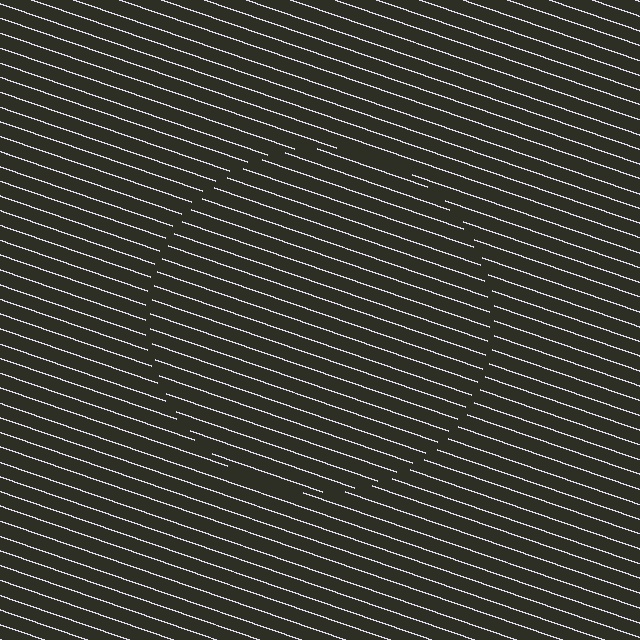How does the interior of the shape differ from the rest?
The interior of the shape contains the same grating, shifted by half a period — the contour is defined by the phase discontinuity where line-ends from the inner and outer gratings abut.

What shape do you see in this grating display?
An illusory circle. The interior of the shape contains the same grating, shifted by half a period — the contour is defined by the phase discontinuity where line-ends from the inner and outer gratings abut.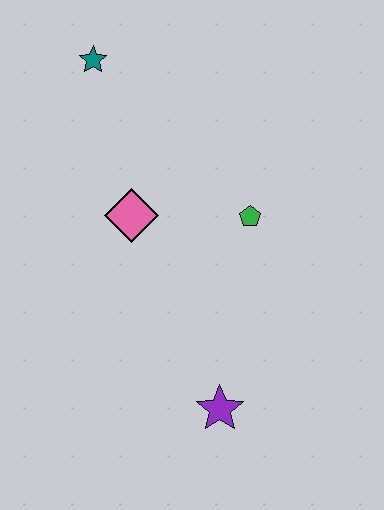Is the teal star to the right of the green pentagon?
No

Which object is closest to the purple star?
The green pentagon is closest to the purple star.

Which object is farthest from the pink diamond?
The purple star is farthest from the pink diamond.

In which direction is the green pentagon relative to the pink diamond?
The green pentagon is to the right of the pink diamond.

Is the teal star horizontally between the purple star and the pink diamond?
No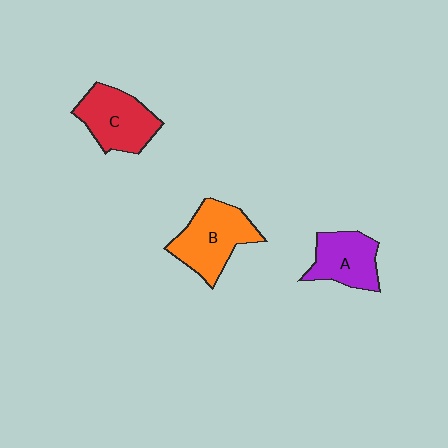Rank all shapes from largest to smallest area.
From largest to smallest: B (orange), C (red), A (purple).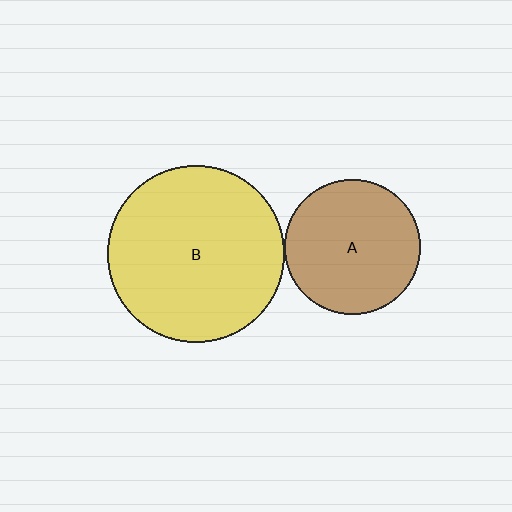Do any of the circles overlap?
No, none of the circles overlap.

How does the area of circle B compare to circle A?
Approximately 1.7 times.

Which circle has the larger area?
Circle B (yellow).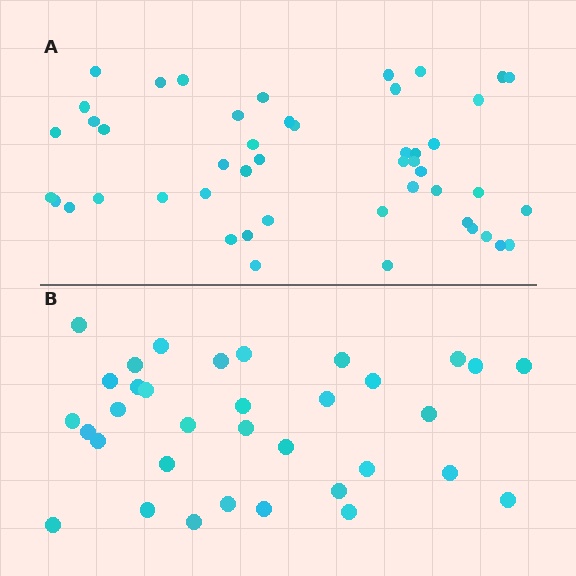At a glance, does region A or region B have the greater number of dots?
Region A (the top region) has more dots.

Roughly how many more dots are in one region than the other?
Region A has approximately 15 more dots than region B.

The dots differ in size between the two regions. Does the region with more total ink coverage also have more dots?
No. Region B has more total ink coverage because its dots are larger, but region A actually contains more individual dots. Total area can be misleading — the number of items is what matters here.